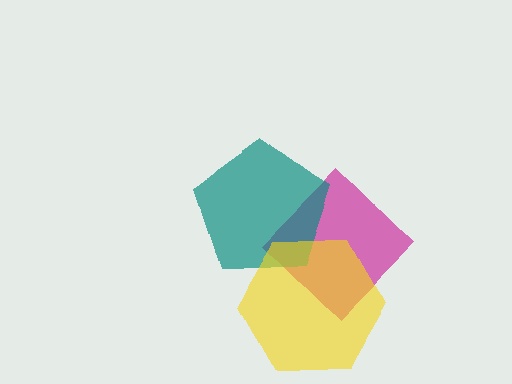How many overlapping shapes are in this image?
There are 3 overlapping shapes in the image.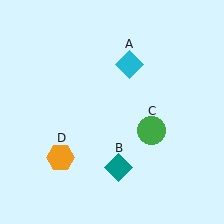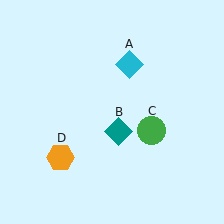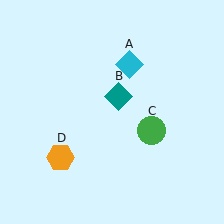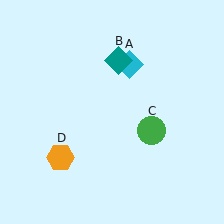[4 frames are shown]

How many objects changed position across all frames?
1 object changed position: teal diamond (object B).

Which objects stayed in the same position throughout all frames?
Cyan diamond (object A) and green circle (object C) and orange hexagon (object D) remained stationary.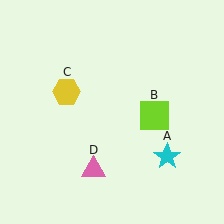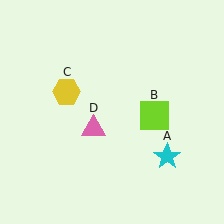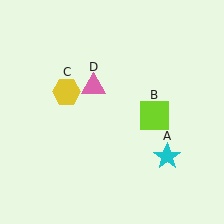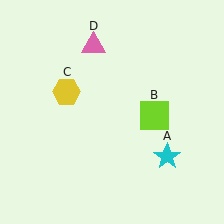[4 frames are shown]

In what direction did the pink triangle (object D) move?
The pink triangle (object D) moved up.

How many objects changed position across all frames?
1 object changed position: pink triangle (object D).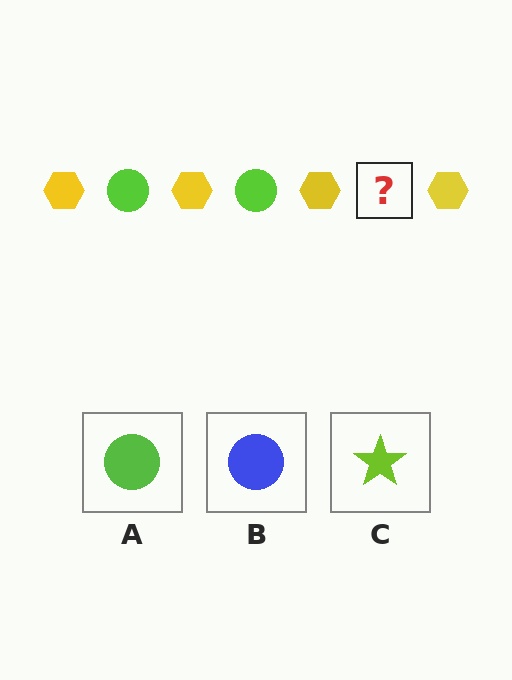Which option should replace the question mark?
Option A.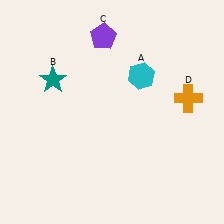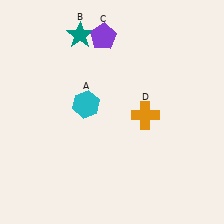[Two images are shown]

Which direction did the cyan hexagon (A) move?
The cyan hexagon (A) moved left.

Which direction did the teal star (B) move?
The teal star (B) moved up.